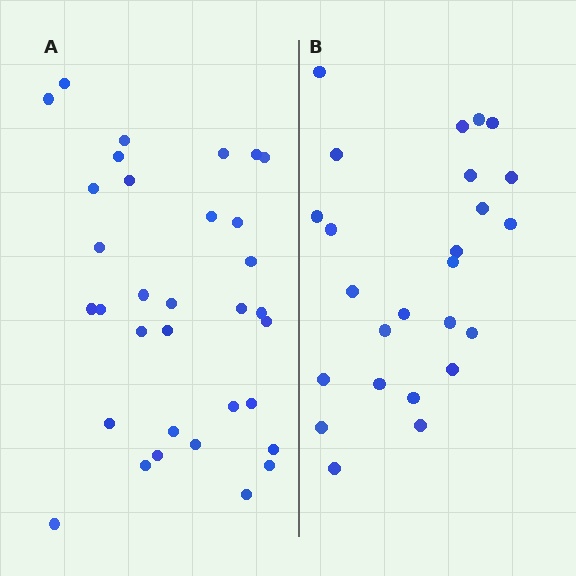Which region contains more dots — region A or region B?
Region A (the left region) has more dots.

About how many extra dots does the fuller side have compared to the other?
Region A has roughly 8 or so more dots than region B.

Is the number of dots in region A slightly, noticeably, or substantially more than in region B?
Region A has noticeably more, but not dramatically so. The ratio is roughly 1.3 to 1.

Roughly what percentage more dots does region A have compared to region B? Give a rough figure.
About 30% more.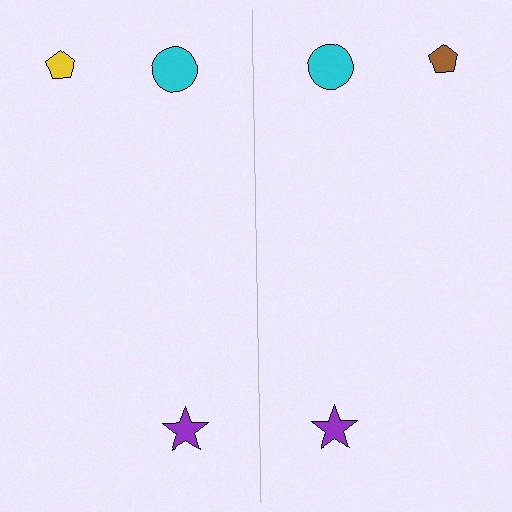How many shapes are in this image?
There are 6 shapes in this image.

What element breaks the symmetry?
The brown pentagon on the right side breaks the symmetry — its mirror counterpart is yellow.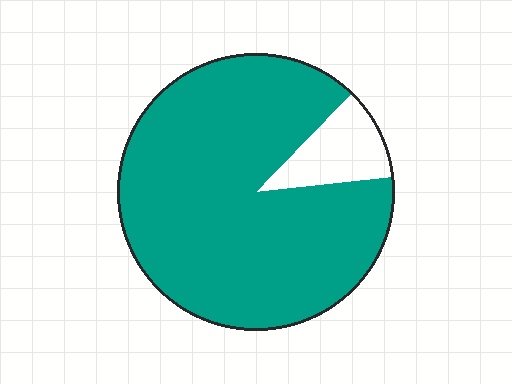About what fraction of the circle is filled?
About nine tenths (9/10).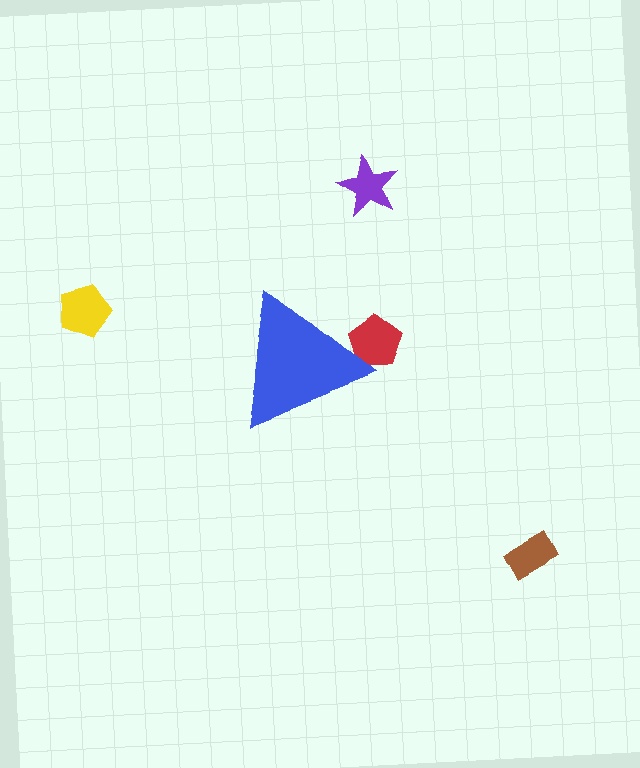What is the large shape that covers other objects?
A blue triangle.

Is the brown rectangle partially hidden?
No, the brown rectangle is fully visible.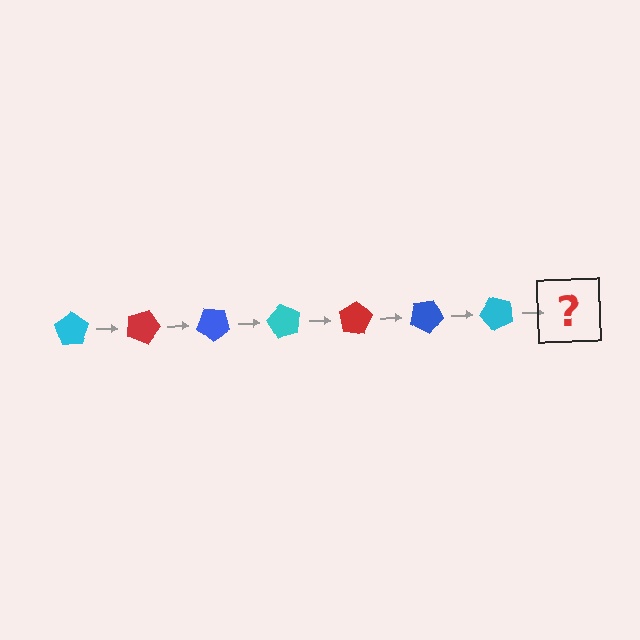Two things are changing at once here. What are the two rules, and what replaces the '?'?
The two rules are that it rotates 20 degrees each step and the color cycles through cyan, red, and blue. The '?' should be a red pentagon, rotated 140 degrees from the start.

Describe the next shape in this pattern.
It should be a red pentagon, rotated 140 degrees from the start.